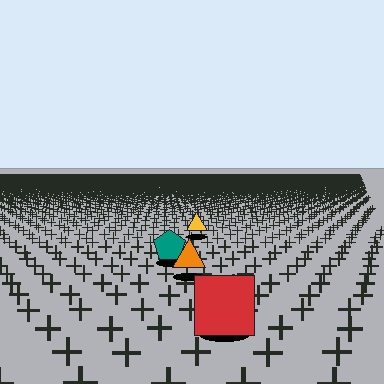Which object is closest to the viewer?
The red square is closest. The texture marks near it are larger and more spread out.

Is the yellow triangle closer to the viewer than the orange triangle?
No. The orange triangle is closer — you can tell from the texture gradient: the ground texture is coarser near it.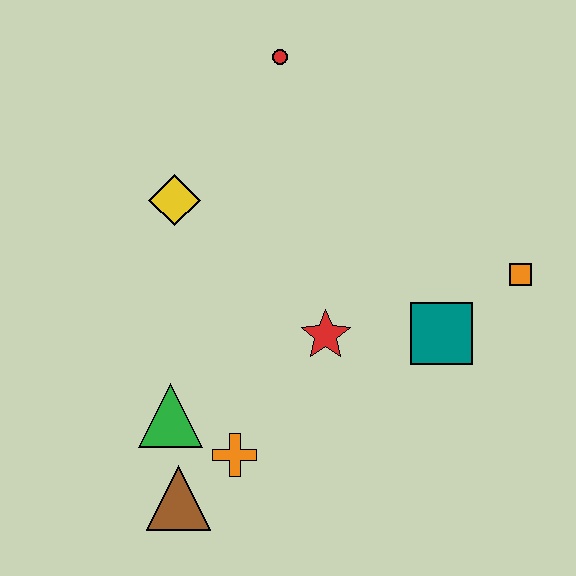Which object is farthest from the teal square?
The red circle is farthest from the teal square.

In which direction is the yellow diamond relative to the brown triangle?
The yellow diamond is above the brown triangle.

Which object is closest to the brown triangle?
The orange cross is closest to the brown triangle.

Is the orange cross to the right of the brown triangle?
Yes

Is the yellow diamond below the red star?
No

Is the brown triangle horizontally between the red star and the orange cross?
No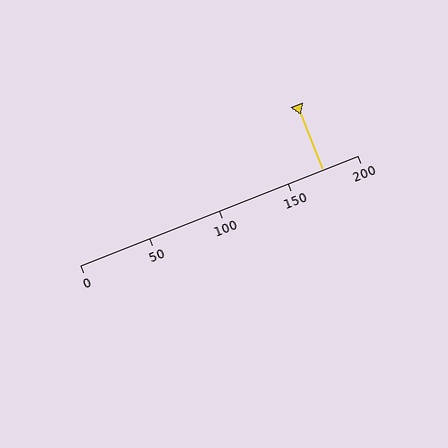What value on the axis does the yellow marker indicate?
The marker indicates approximately 175.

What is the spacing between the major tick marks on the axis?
The major ticks are spaced 50 apart.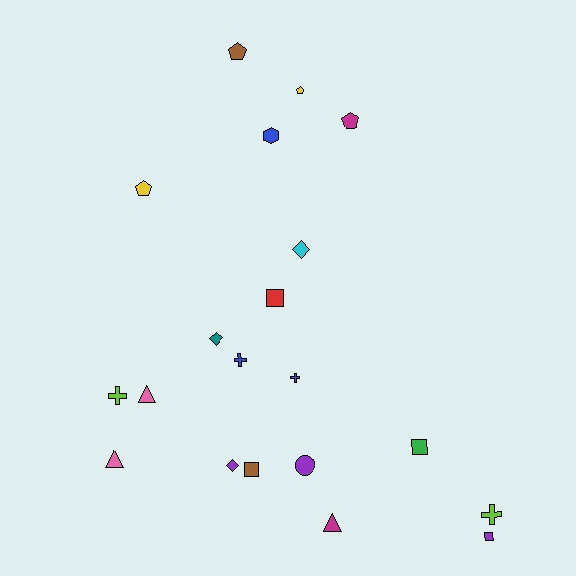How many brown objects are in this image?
There are 2 brown objects.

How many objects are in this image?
There are 20 objects.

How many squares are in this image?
There are 4 squares.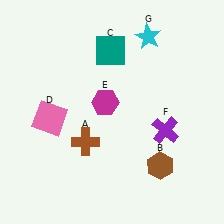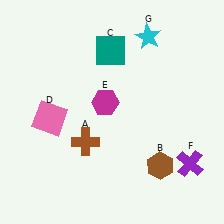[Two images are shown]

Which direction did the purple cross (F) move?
The purple cross (F) moved down.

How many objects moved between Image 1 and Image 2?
1 object moved between the two images.